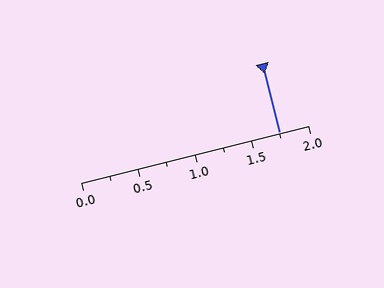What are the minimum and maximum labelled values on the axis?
The axis runs from 0.0 to 2.0.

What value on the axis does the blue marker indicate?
The marker indicates approximately 1.75.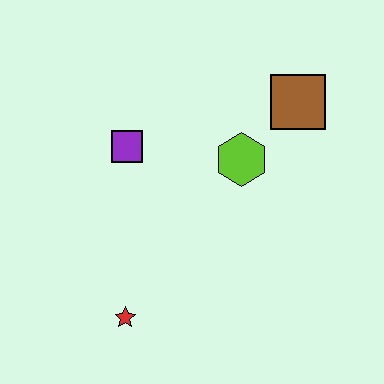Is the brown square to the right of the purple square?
Yes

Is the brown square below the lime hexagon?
No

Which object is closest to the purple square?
The lime hexagon is closest to the purple square.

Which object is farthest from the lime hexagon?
The red star is farthest from the lime hexagon.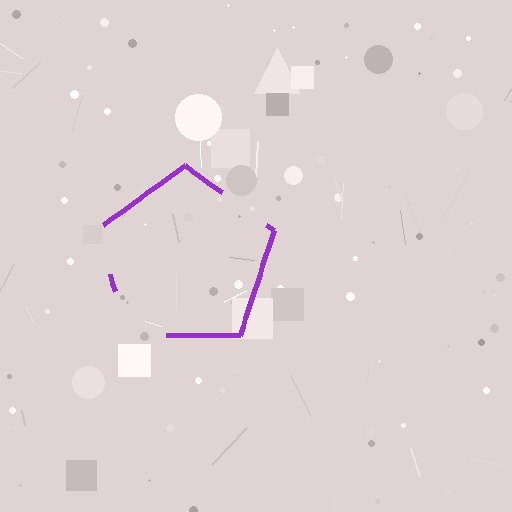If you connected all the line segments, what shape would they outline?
They would outline a pentagon.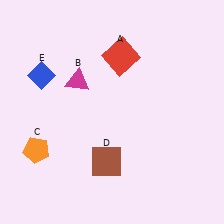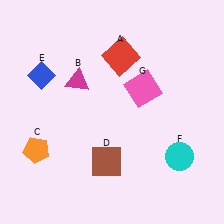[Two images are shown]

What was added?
A cyan circle (F), a pink square (G) were added in Image 2.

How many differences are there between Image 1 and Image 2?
There are 2 differences between the two images.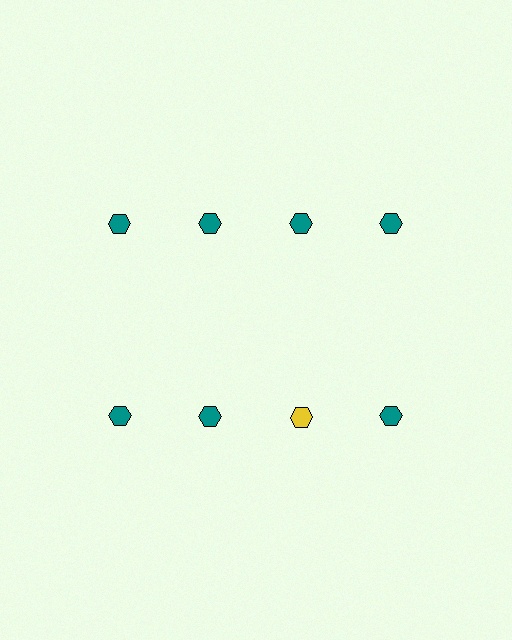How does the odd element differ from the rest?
It has a different color: yellow instead of teal.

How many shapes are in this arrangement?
There are 8 shapes arranged in a grid pattern.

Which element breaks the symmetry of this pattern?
The yellow hexagon in the second row, center column breaks the symmetry. All other shapes are teal hexagons.